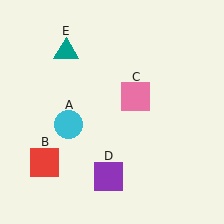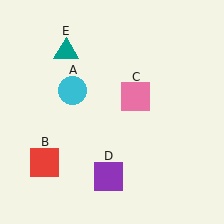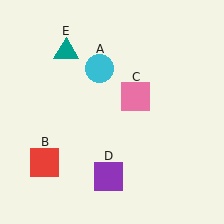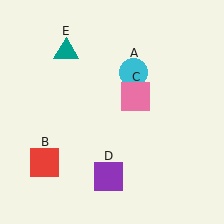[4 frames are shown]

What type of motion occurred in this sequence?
The cyan circle (object A) rotated clockwise around the center of the scene.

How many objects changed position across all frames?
1 object changed position: cyan circle (object A).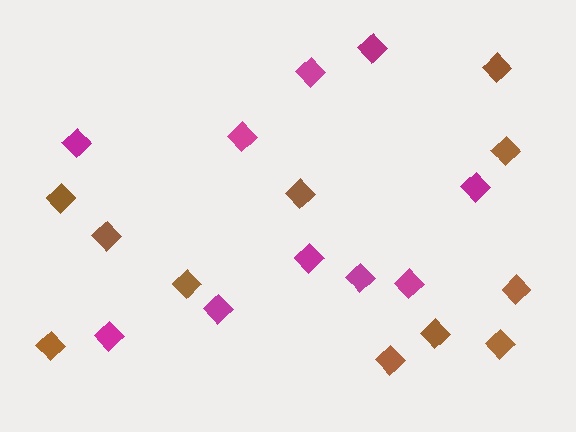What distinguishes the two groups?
There are 2 groups: one group of brown diamonds (11) and one group of magenta diamonds (10).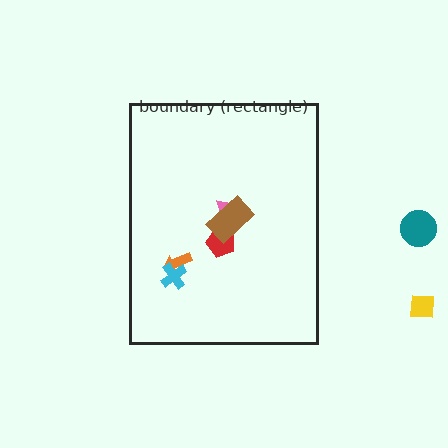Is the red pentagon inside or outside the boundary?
Inside.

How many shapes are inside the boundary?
5 inside, 2 outside.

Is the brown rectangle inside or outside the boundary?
Inside.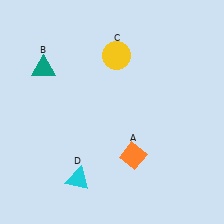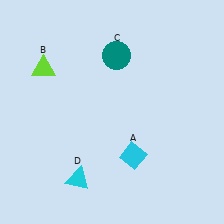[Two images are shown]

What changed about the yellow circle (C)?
In Image 1, C is yellow. In Image 2, it changed to teal.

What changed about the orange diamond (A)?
In Image 1, A is orange. In Image 2, it changed to cyan.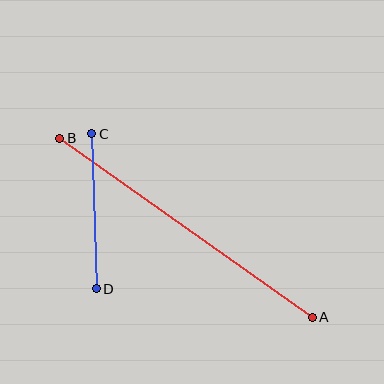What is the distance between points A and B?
The distance is approximately 309 pixels.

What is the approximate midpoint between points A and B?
The midpoint is at approximately (186, 228) pixels.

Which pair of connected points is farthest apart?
Points A and B are farthest apart.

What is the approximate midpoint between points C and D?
The midpoint is at approximately (94, 211) pixels.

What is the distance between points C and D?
The distance is approximately 155 pixels.